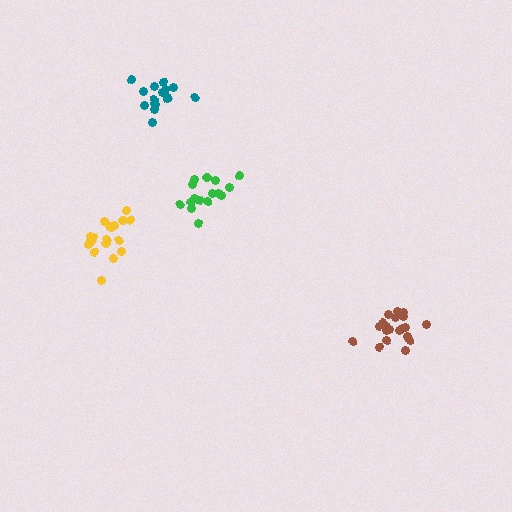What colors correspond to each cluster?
The clusters are colored: yellow, teal, brown, green.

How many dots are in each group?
Group 1: 19 dots, Group 2: 16 dots, Group 3: 20 dots, Group 4: 16 dots (71 total).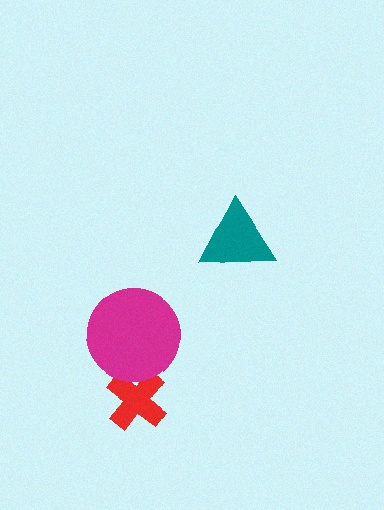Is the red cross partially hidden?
Yes, it is partially covered by another shape.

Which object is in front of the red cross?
The magenta circle is in front of the red cross.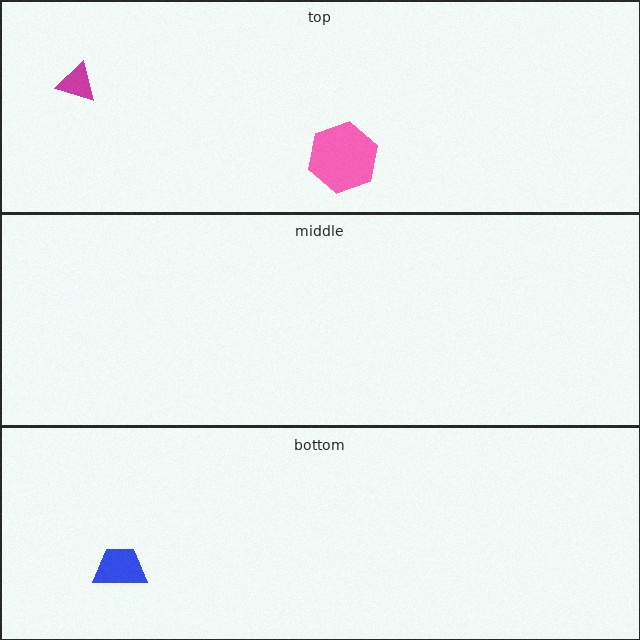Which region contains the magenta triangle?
The top region.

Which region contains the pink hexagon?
The top region.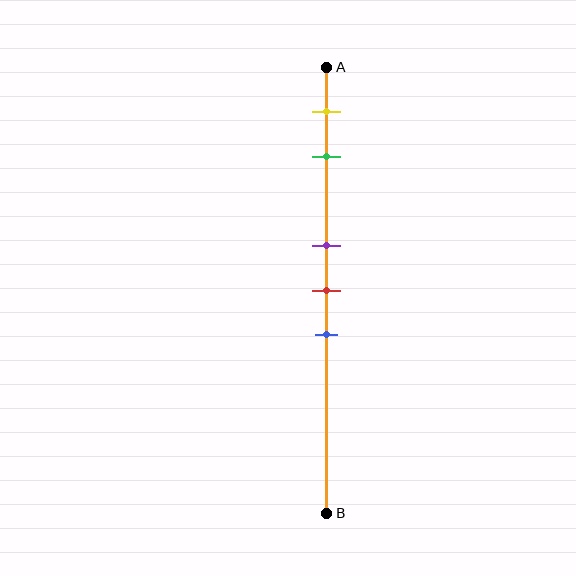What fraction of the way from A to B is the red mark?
The red mark is approximately 50% (0.5) of the way from A to B.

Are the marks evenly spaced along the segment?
No, the marks are not evenly spaced.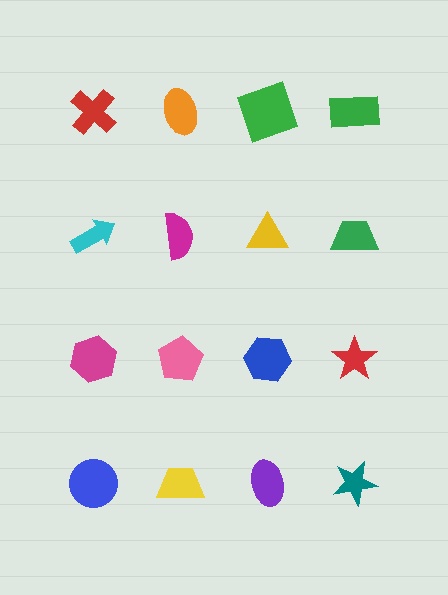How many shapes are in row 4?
4 shapes.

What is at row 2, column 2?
A magenta semicircle.